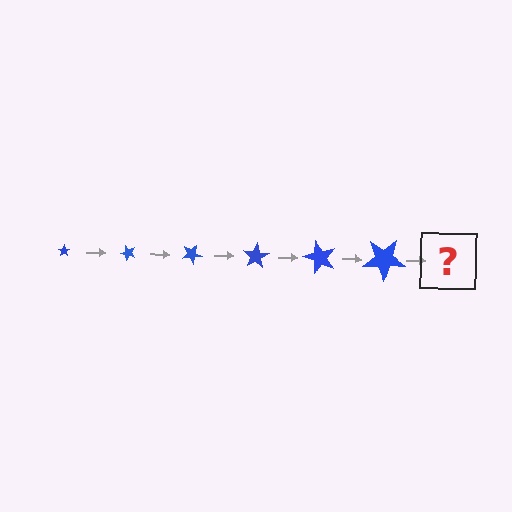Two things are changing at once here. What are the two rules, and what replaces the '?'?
The two rules are that the star grows larger each step and it rotates 50 degrees each step. The '?' should be a star, larger than the previous one and rotated 300 degrees from the start.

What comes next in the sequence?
The next element should be a star, larger than the previous one and rotated 300 degrees from the start.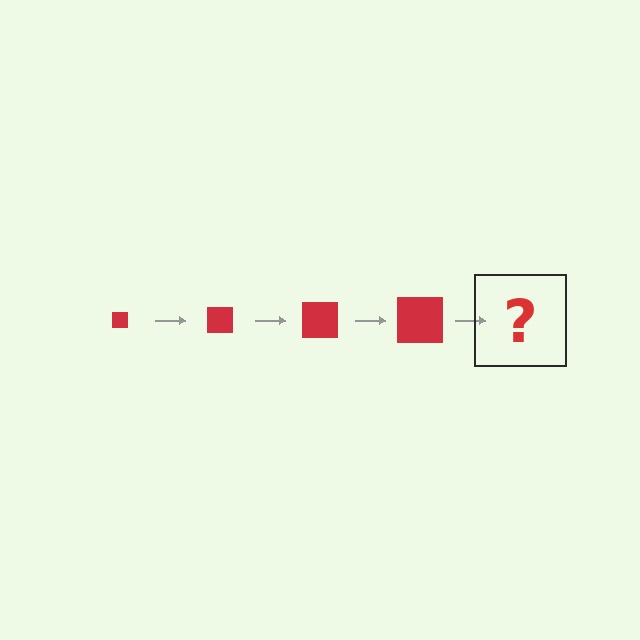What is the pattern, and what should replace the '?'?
The pattern is that the square gets progressively larger each step. The '?' should be a red square, larger than the previous one.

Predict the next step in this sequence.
The next step is a red square, larger than the previous one.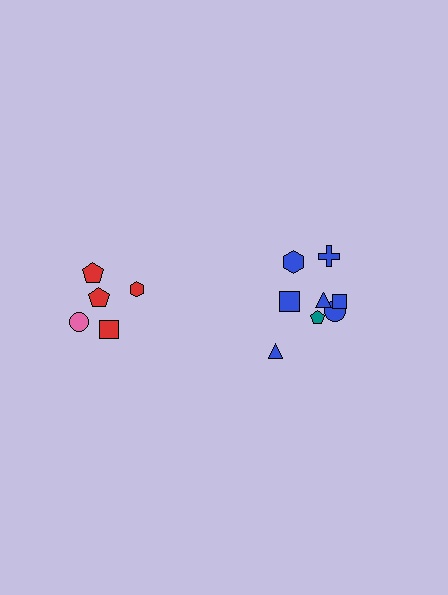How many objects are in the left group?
There are 5 objects.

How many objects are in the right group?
There are 8 objects.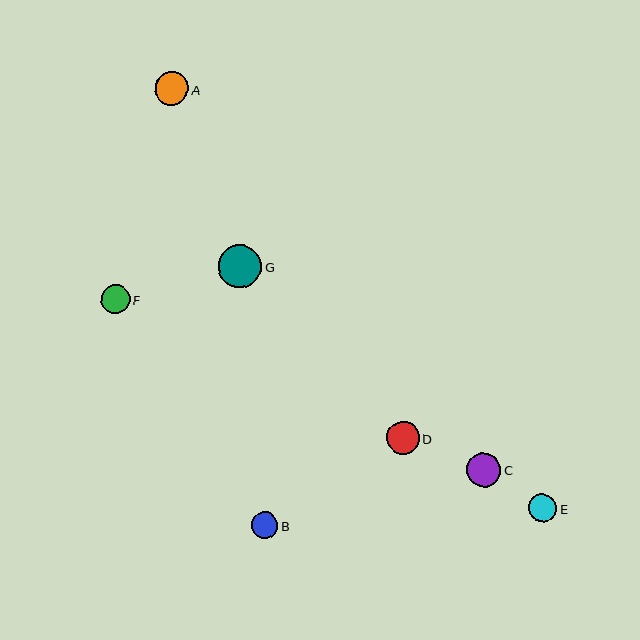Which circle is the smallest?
Circle B is the smallest with a size of approximately 26 pixels.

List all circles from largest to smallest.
From largest to smallest: G, C, A, D, F, E, B.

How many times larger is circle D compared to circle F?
Circle D is approximately 1.1 times the size of circle F.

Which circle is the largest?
Circle G is the largest with a size of approximately 43 pixels.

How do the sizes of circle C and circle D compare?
Circle C and circle D are approximately the same size.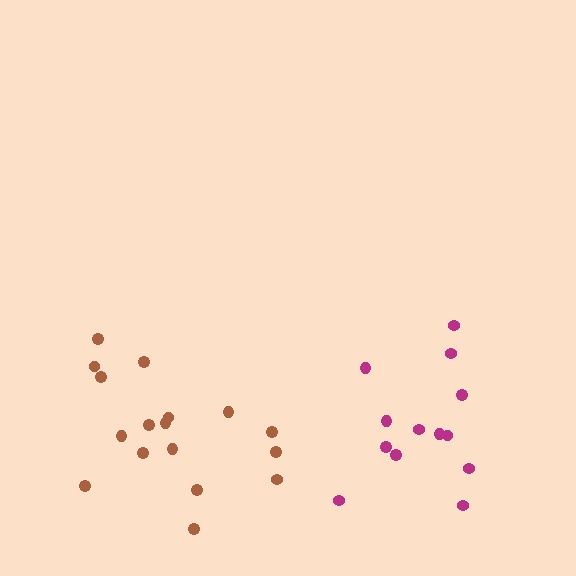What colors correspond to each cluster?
The clusters are colored: brown, magenta.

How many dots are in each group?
Group 1: 17 dots, Group 2: 13 dots (30 total).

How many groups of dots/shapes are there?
There are 2 groups.